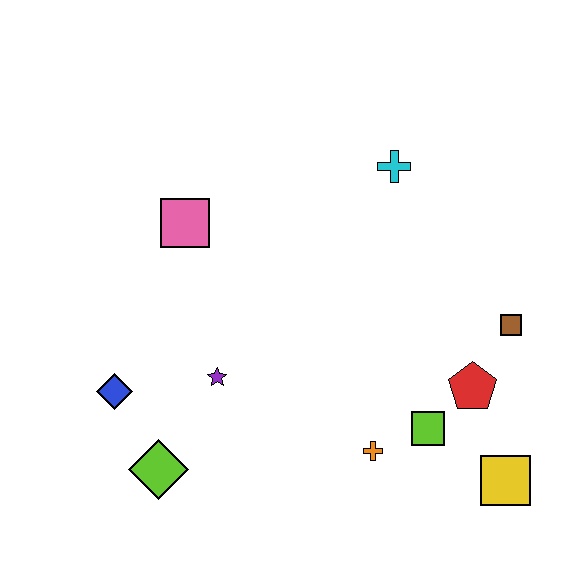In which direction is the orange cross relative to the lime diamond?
The orange cross is to the right of the lime diamond.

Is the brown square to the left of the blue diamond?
No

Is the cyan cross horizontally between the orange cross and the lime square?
Yes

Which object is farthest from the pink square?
The yellow square is farthest from the pink square.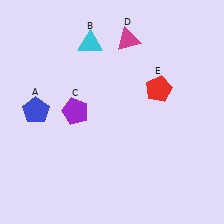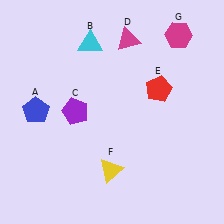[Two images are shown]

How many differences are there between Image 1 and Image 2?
There are 2 differences between the two images.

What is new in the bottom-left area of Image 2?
A yellow triangle (F) was added in the bottom-left area of Image 2.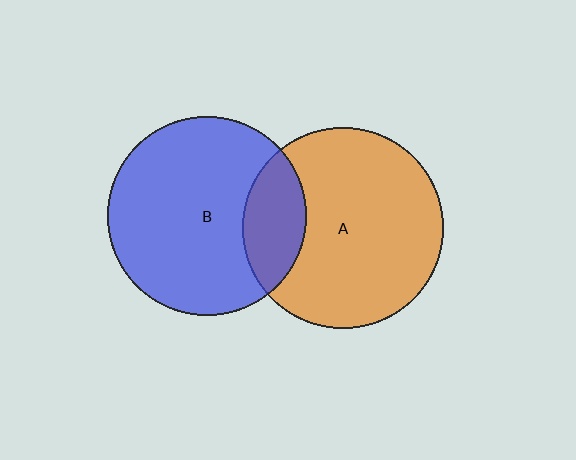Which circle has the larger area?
Circle A (orange).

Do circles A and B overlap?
Yes.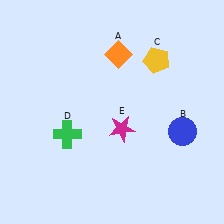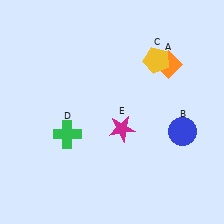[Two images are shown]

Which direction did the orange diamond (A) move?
The orange diamond (A) moved right.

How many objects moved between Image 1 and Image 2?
1 object moved between the two images.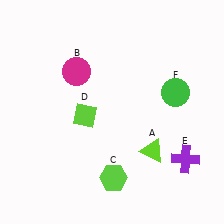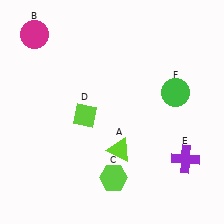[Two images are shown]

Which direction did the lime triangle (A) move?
The lime triangle (A) moved left.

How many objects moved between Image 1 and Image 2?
2 objects moved between the two images.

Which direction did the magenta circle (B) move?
The magenta circle (B) moved left.